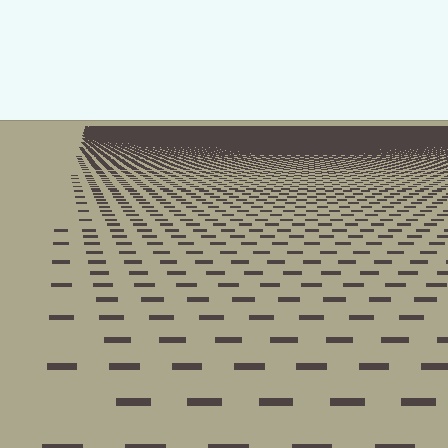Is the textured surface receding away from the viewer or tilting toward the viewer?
The surface is receding away from the viewer. Texture elements get smaller and denser toward the top.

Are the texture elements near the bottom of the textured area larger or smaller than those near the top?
Larger. Near the bottom, elements are closer to the viewer and appear at a bigger on-screen size.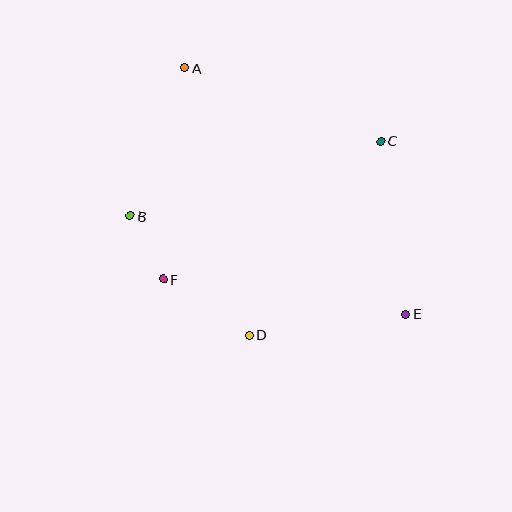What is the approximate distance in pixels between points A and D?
The distance between A and D is approximately 275 pixels.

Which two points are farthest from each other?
Points A and E are farthest from each other.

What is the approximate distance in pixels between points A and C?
The distance between A and C is approximately 209 pixels.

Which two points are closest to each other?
Points B and F are closest to each other.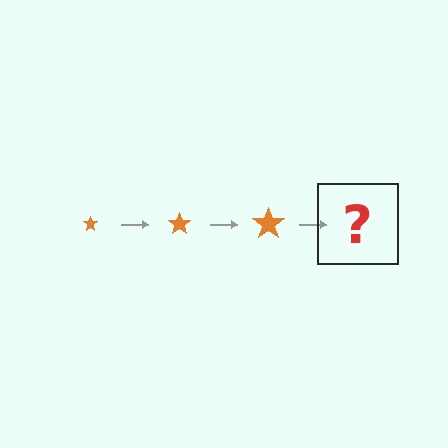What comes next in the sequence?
The next element should be an orange star, larger than the previous one.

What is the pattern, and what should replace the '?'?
The pattern is that the star gets progressively larger each step. The '?' should be an orange star, larger than the previous one.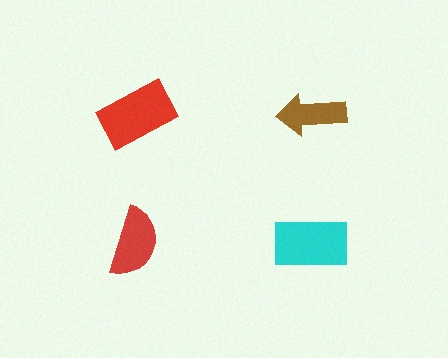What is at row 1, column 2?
A brown arrow.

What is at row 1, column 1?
A red rectangle.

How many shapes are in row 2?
2 shapes.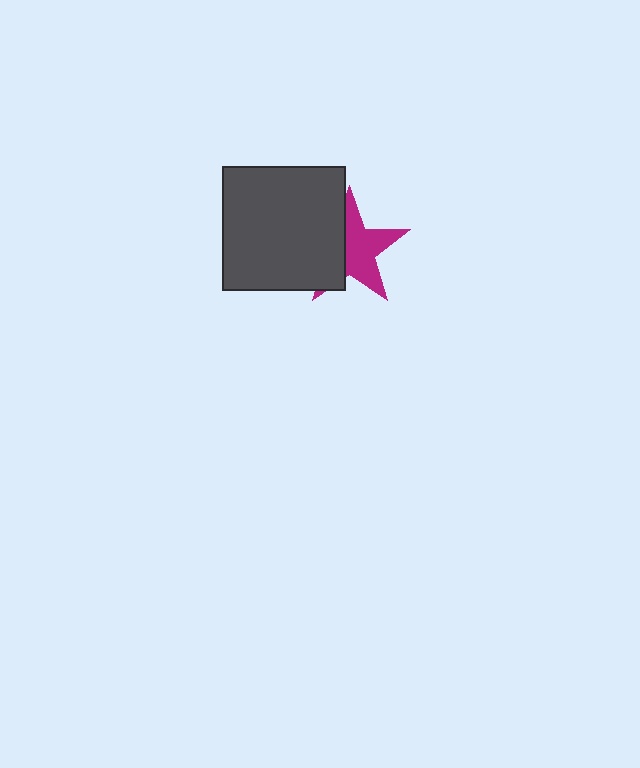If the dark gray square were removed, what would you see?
You would see the complete magenta star.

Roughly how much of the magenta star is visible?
About half of it is visible (roughly 59%).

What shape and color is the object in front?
The object in front is a dark gray square.